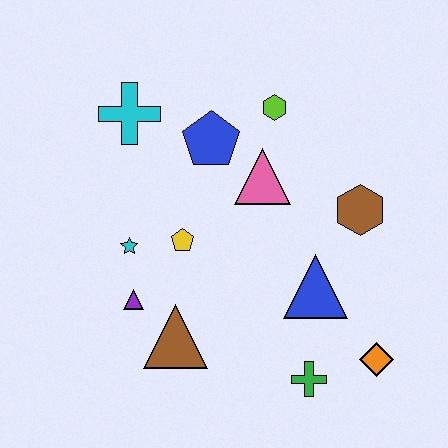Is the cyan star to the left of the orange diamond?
Yes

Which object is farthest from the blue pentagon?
The orange diamond is farthest from the blue pentagon.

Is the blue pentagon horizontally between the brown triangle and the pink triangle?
Yes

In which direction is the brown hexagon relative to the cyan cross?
The brown hexagon is to the right of the cyan cross.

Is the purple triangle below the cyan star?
Yes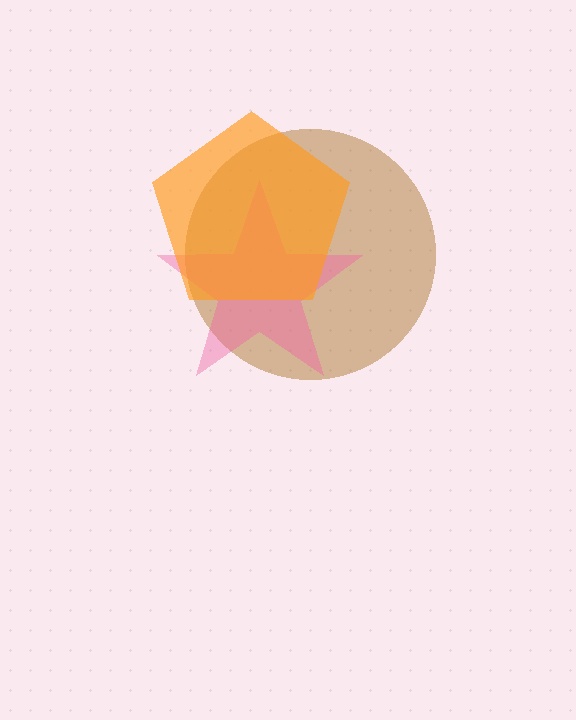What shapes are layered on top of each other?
The layered shapes are: a brown circle, a pink star, an orange pentagon.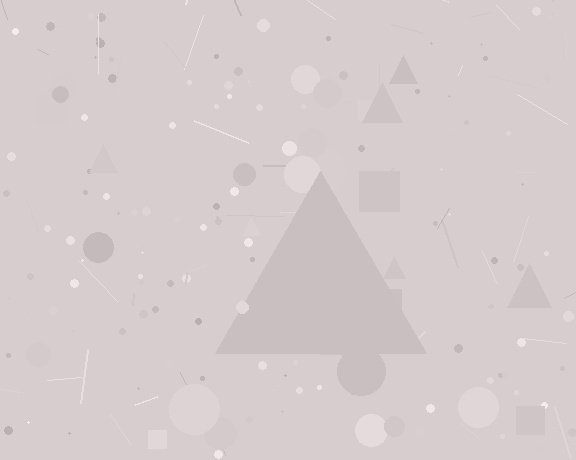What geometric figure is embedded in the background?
A triangle is embedded in the background.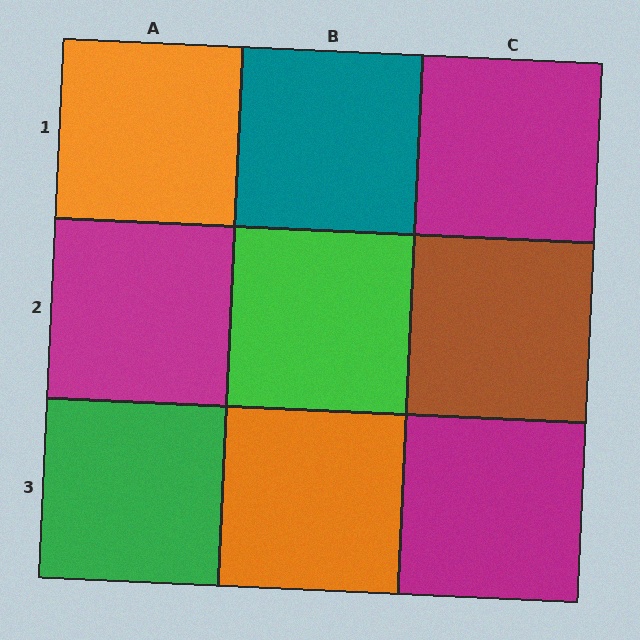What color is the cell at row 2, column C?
Brown.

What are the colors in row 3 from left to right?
Green, orange, magenta.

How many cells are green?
2 cells are green.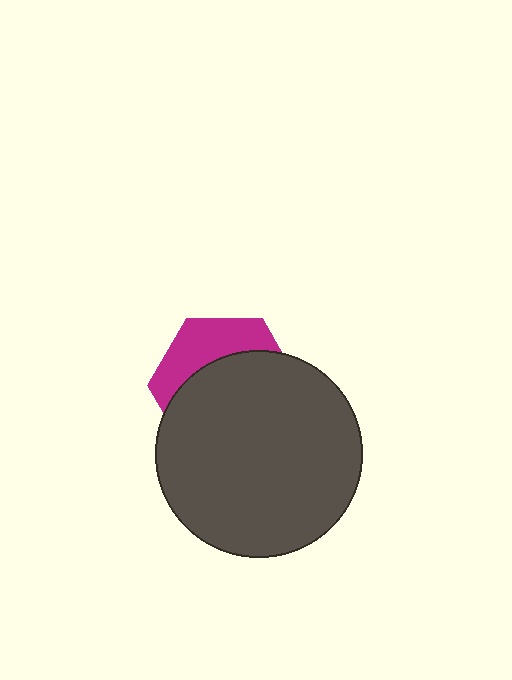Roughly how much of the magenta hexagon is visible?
A small part of it is visible (roughly 34%).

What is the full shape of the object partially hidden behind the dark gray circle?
The partially hidden object is a magenta hexagon.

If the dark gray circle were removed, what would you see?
You would see the complete magenta hexagon.